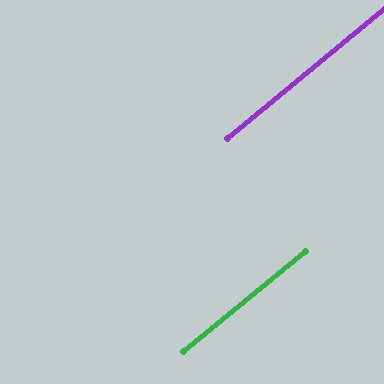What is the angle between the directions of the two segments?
Approximately 1 degree.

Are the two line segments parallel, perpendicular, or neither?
Parallel — their directions differ by only 0.5°.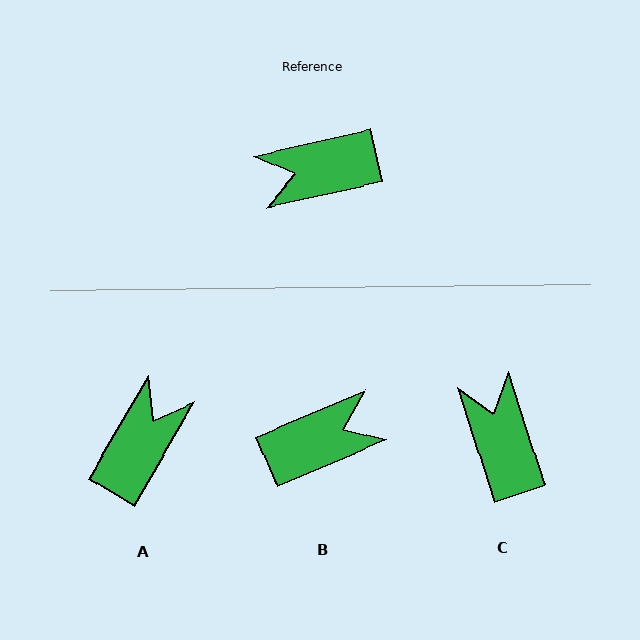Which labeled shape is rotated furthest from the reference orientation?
B, about 170 degrees away.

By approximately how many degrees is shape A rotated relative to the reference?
Approximately 133 degrees clockwise.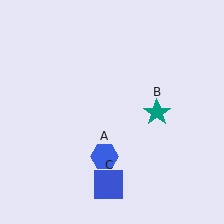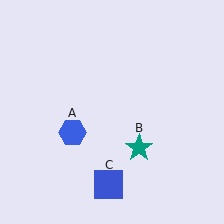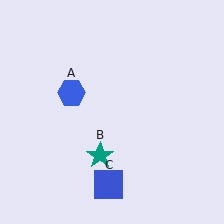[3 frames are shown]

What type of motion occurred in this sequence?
The blue hexagon (object A), teal star (object B) rotated clockwise around the center of the scene.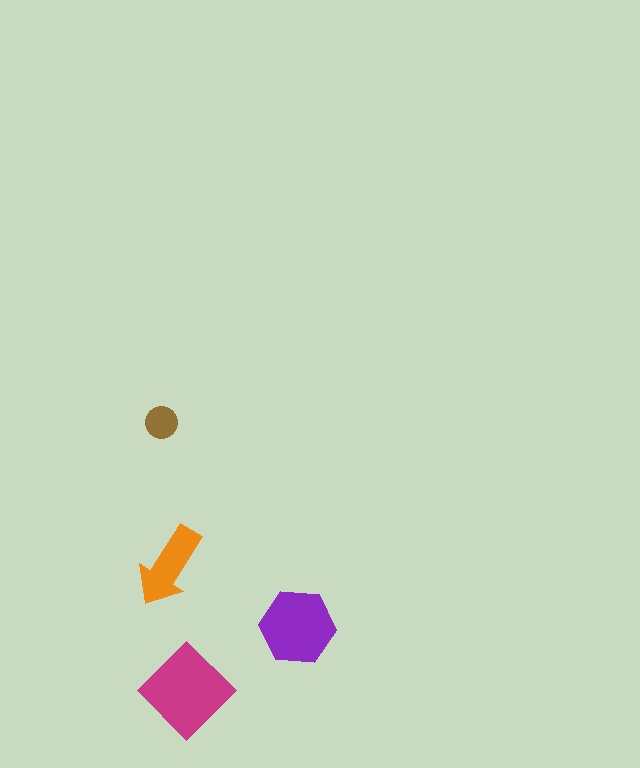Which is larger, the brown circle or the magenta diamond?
The magenta diamond.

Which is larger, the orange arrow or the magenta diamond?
The magenta diamond.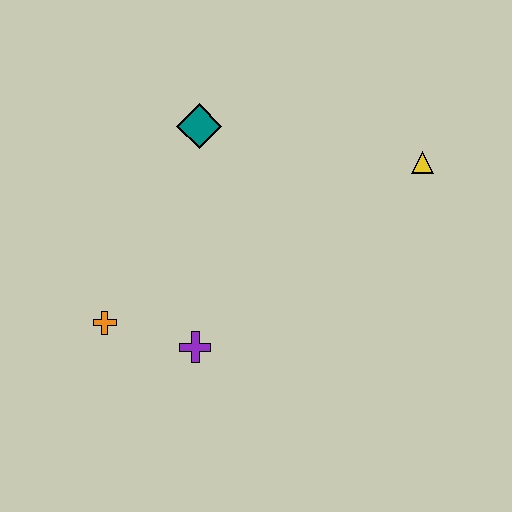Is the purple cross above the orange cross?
No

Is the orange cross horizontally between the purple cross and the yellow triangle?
No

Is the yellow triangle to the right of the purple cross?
Yes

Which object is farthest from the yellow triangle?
The orange cross is farthest from the yellow triangle.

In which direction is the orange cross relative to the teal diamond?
The orange cross is below the teal diamond.